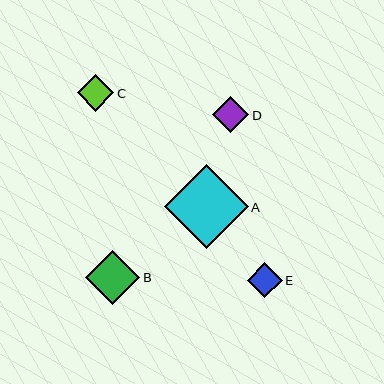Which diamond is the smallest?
Diamond E is the smallest with a size of approximately 35 pixels.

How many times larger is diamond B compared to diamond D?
Diamond B is approximately 1.5 times the size of diamond D.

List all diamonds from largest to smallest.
From largest to smallest: A, B, C, D, E.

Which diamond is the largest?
Diamond A is the largest with a size of approximately 84 pixels.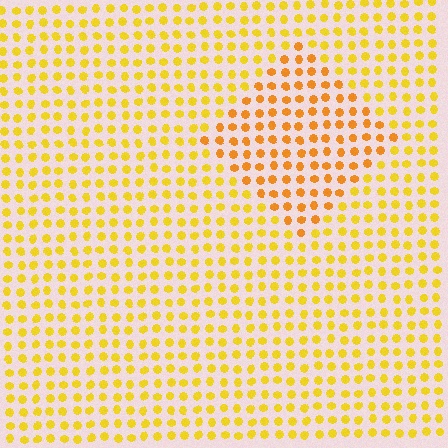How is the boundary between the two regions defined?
The boundary is defined purely by a slight shift in hue (about 21 degrees). Spacing, size, and orientation are identical on both sides.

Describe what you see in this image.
The image is filled with small yellow elements in a uniform arrangement. A diamond-shaped region is visible where the elements are tinted to a slightly different hue, forming a subtle color boundary.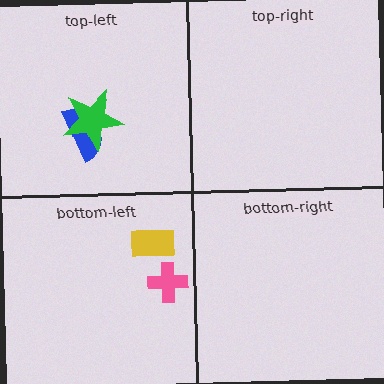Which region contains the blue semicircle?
The top-left region.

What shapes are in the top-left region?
The blue semicircle, the green star.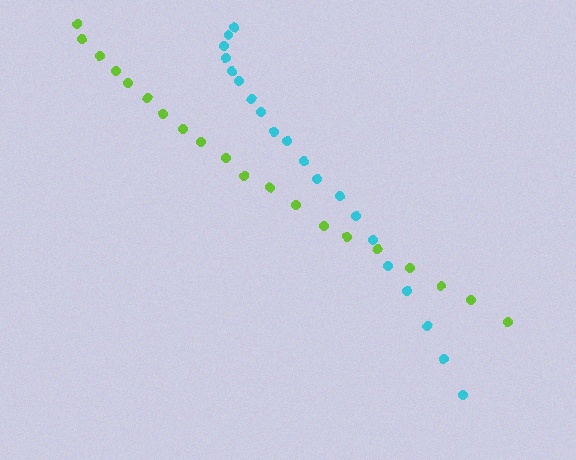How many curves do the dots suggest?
There are 2 distinct paths.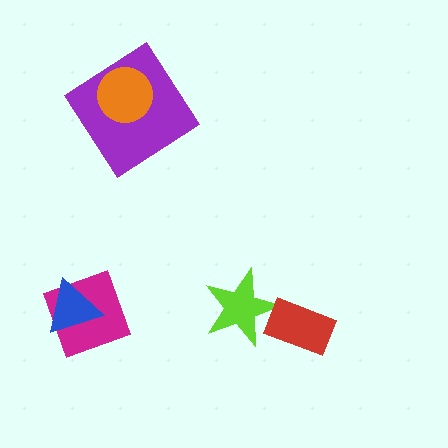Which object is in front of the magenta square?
The blue triangle is in front of the magenta square.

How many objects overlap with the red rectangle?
1 object overlaps with the red rectangle.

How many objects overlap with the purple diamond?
1 object overlaps with the purple diamond.